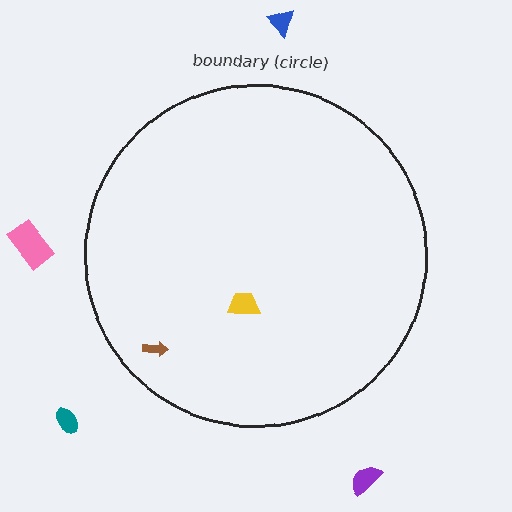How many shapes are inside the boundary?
2 inside, 4 outside.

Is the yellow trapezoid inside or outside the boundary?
Inside.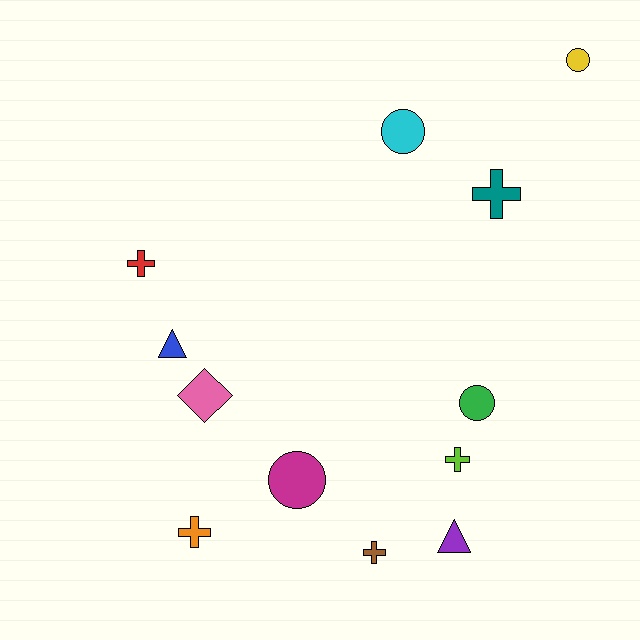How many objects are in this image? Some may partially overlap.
There are 12 objects.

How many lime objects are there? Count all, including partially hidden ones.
There is 1 lime object.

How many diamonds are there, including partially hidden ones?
There is 1 diamond.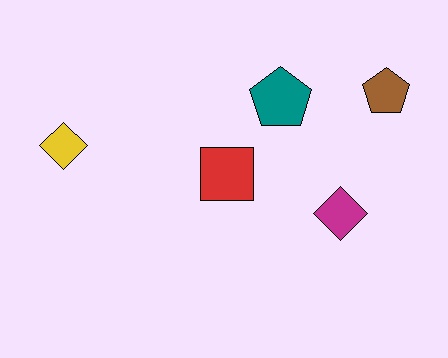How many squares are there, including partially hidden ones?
There is 1 square.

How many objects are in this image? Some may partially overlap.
There are 5 objects.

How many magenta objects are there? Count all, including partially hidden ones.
There is 1 magenta object.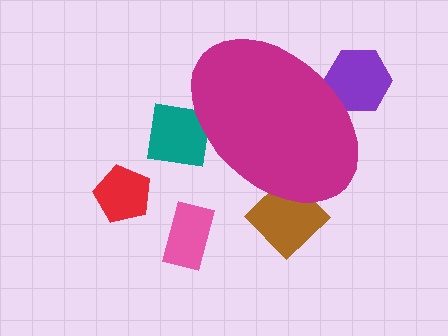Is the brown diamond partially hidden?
Yes, the brown diamond is partially hidden behind the magenta ellipse.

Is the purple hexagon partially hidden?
Yes, the purple hexagon is partially hidden behind the magenta ellipse.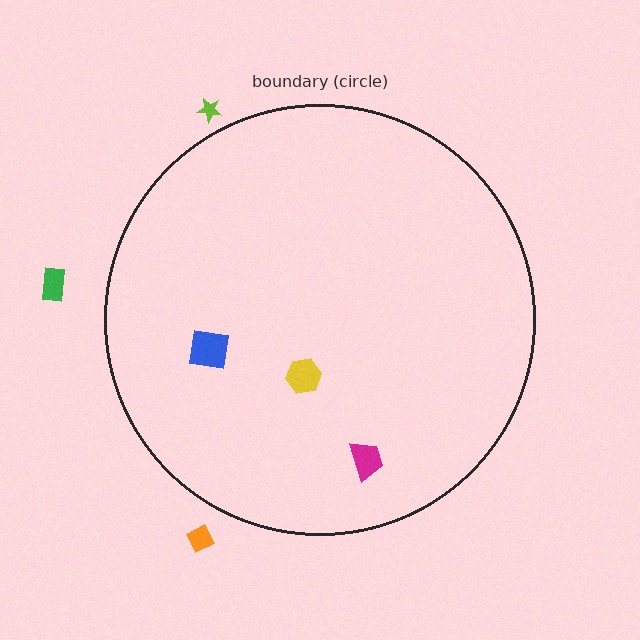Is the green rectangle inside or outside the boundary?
Outside.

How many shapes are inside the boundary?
3 inside, 3 outside.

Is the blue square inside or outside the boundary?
Inside.